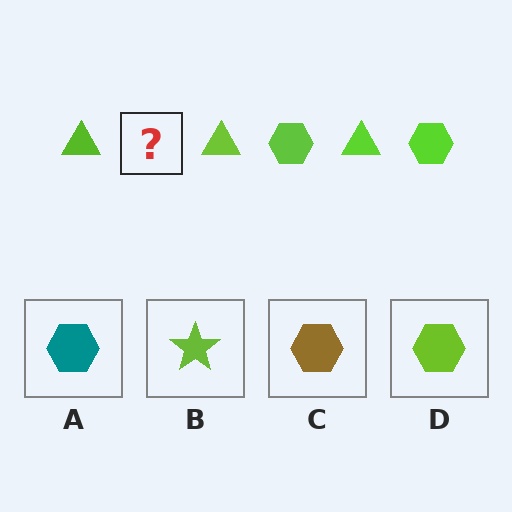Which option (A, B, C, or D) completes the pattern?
D.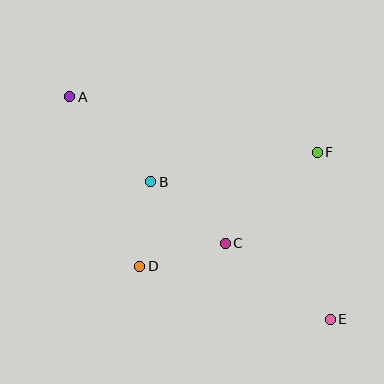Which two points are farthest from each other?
Points A and E are farthest from each other.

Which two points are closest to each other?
Points B and D are closest to each other.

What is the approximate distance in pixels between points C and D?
The distance between C and D is approximately 89 pixels.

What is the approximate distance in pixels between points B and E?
The distance between B and E is approximately 226 pixels.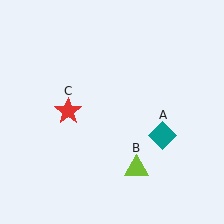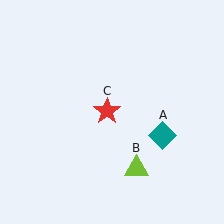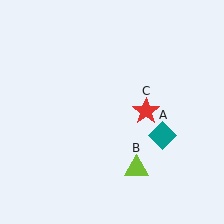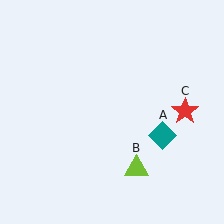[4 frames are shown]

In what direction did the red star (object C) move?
The red star (object C) moved right.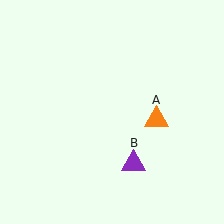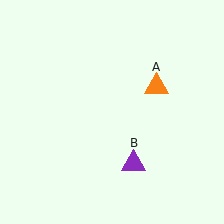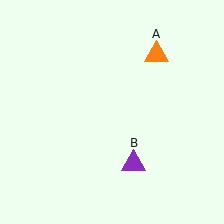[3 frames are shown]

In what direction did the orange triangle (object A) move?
The orange triangle (object A) moved up.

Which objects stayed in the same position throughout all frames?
Purple triangle (object B) remained stationary.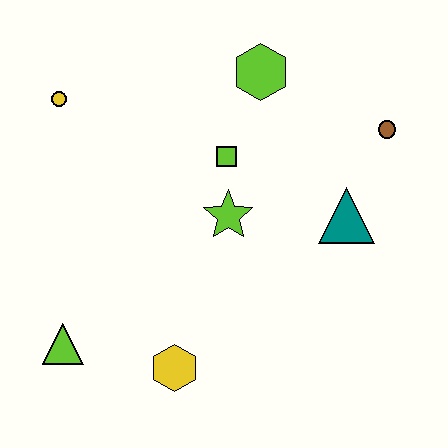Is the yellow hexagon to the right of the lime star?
No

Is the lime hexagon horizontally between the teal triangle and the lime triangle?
Yes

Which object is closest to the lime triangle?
The yellow hexagon is closest to the lime triangle.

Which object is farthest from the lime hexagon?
The lime triangle is farthest from the lime hexagon.